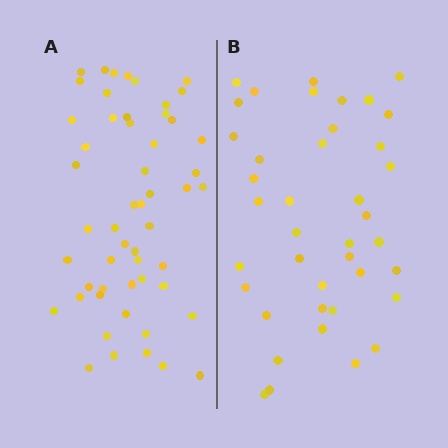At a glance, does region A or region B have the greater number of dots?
Region A (the left region) has more dots.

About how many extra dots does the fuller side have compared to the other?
Region A has approximately 15 more dots than region B.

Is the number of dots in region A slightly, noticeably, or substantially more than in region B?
Region A has noticeably more, but not dramatically so. The ratio is roughly 1.3 to 1.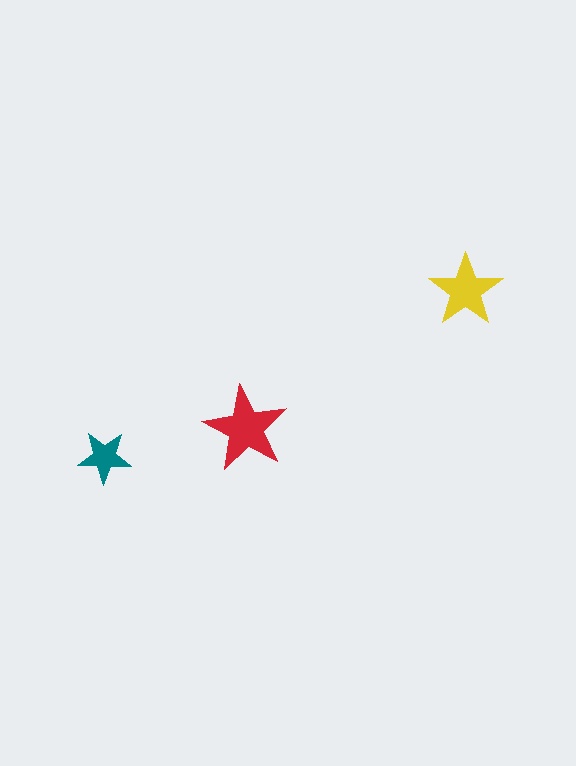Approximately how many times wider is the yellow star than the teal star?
About 1.5 times wider.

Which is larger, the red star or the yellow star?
The red one.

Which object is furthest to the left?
The teal star is leftmost.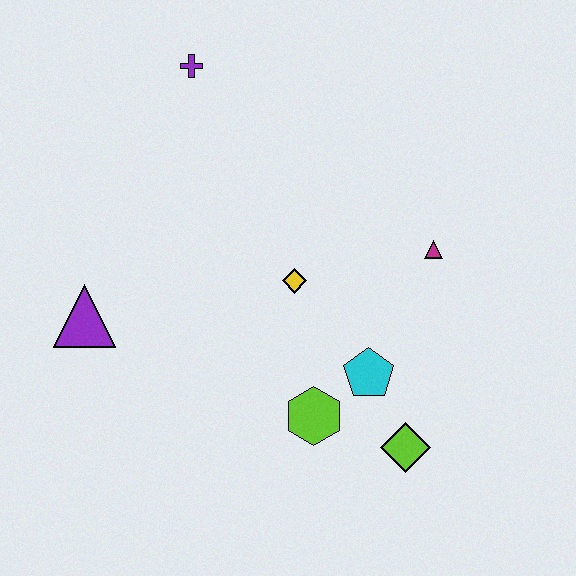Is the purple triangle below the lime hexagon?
No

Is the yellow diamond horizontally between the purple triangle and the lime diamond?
Yes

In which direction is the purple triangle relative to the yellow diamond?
The purple triangle is to the left of the yellow diamond.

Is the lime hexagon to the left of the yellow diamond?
No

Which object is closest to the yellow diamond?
The cyan pentagon is closest to the yellow diamond.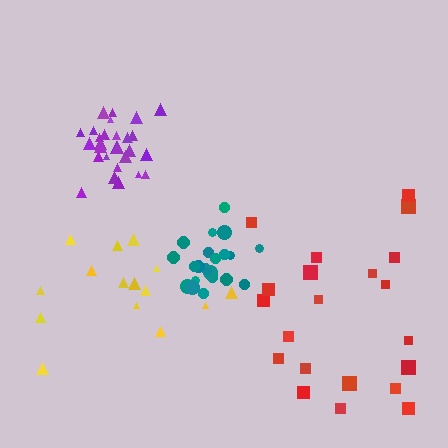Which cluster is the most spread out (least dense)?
Yellow.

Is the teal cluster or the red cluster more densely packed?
Teal.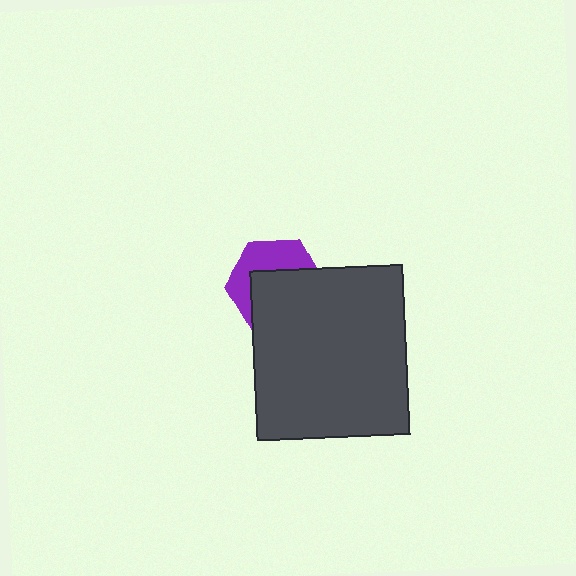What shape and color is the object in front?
The object in front is a dark gray rectangle.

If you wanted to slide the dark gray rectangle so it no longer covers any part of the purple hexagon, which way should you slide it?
Slide it down — that is the most direct way to separate the two shapes.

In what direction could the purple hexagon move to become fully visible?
The purple hexagon could move up. That would shift it out from behind the dark gray rectangle entirely.